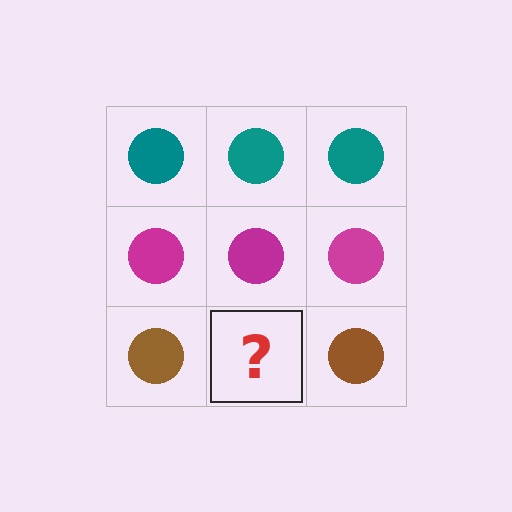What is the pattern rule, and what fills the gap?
The rule is that each row has a consistent color. The gap should be filled with a brown circle.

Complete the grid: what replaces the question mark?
The question mark should be replaced with a brown circle.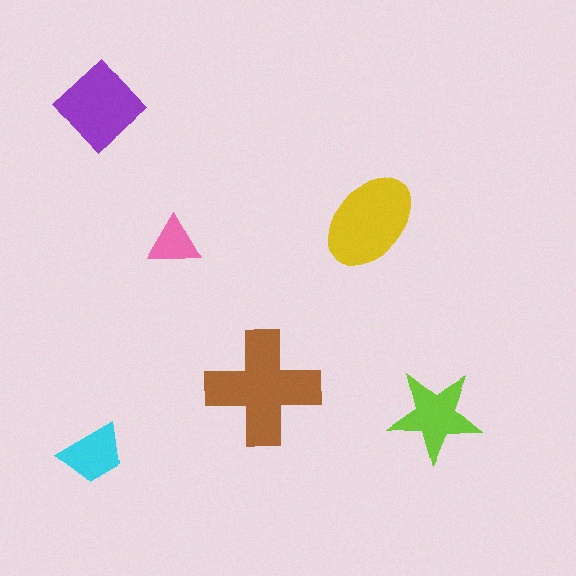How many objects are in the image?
There are 6 objects in the image.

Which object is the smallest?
The pink triangle.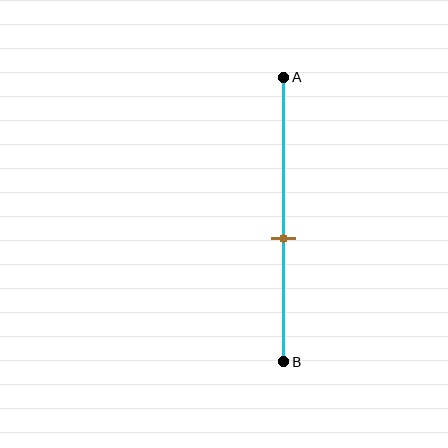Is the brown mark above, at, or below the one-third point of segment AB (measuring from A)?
The brown mark is below the one-third point of segment AB.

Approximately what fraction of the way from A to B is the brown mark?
The brown mark is approximately 55% of the way from A to B.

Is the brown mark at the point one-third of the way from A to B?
No, the mark is at about 55% from A, not at the 33% one-third point.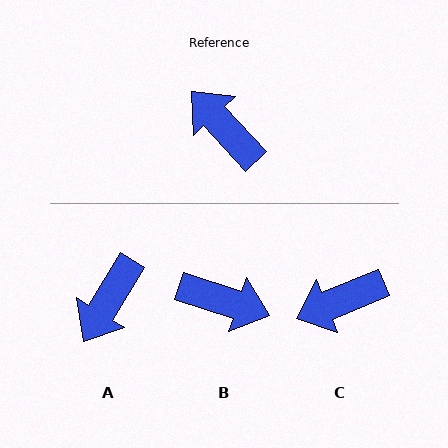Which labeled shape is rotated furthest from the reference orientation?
B, about 150 degrees away.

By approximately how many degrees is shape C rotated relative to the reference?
Approximately 70 degrees counter-clockwise.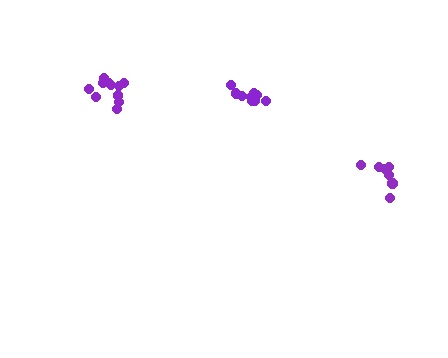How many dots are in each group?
Group 1: 12 dots, Group 2: 10 dots, Group 3: 7 dots (29 total).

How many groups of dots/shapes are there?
There are 3 groups.